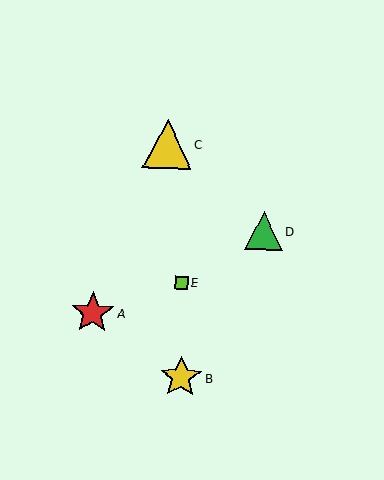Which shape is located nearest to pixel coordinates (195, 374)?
The yellow star (labeled B) at (181, 377) is nearest to that location.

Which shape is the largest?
The yellow triangle (labeled C) is the largest.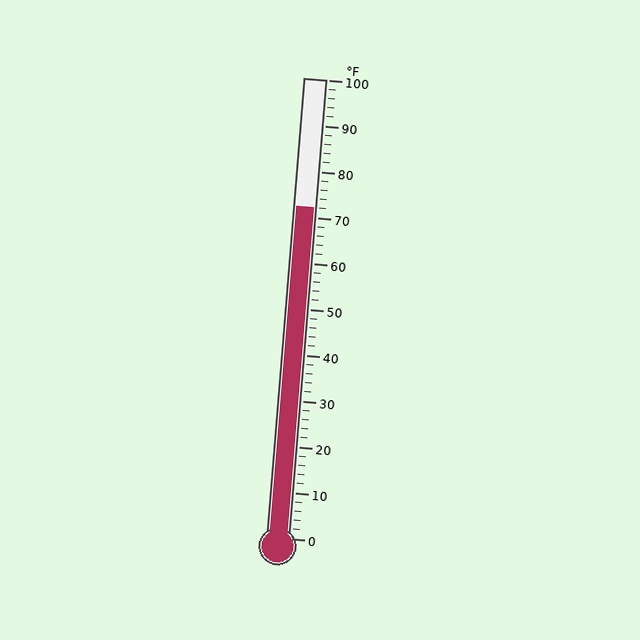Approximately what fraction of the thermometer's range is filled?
The thermometer is filled to approximately 70% of its range.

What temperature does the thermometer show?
The thermometer shows approximately 72°F.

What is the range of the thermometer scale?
The thermometer scale ranges from 0°F to 100°F.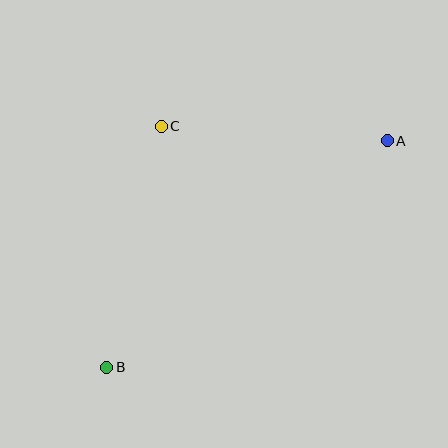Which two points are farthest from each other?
Points A and B are farthest from each other.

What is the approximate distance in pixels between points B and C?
The distance between B and C is approximately 247 pixels.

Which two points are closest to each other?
Points A and C are closest to each other.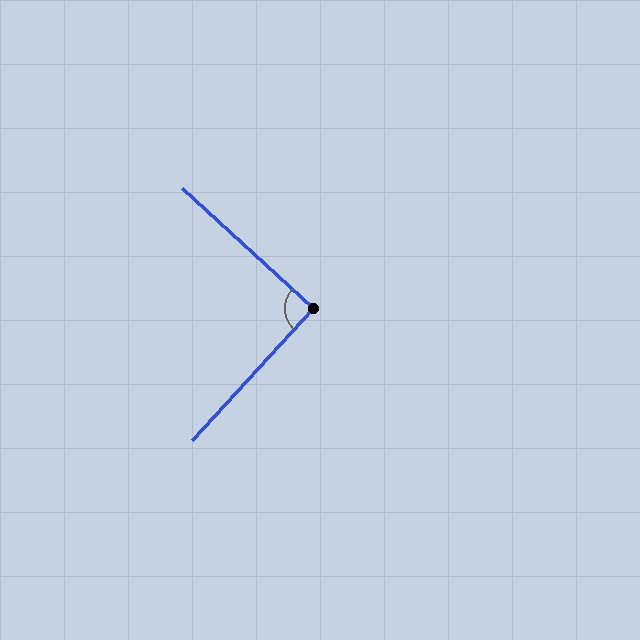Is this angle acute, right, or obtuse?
It is approximately a right angle.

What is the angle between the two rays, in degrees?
Approximately 90 degrees.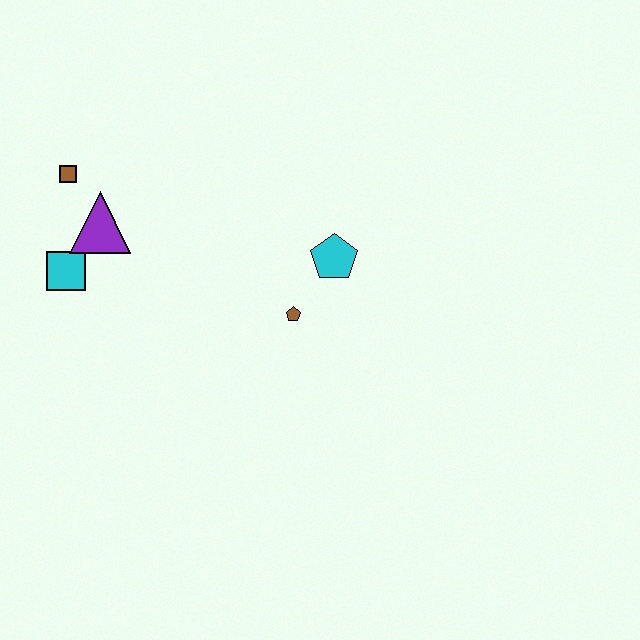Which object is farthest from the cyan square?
The cyan pentagon is farthest from the cyan square.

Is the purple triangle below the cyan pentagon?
No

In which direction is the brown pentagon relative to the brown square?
The brown pentagon is to the right of the brown square.